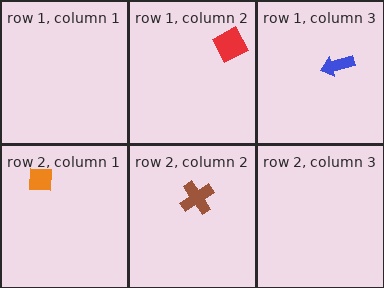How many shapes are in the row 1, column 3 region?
1.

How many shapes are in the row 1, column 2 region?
1.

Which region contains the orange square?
The row 2, column 1 region.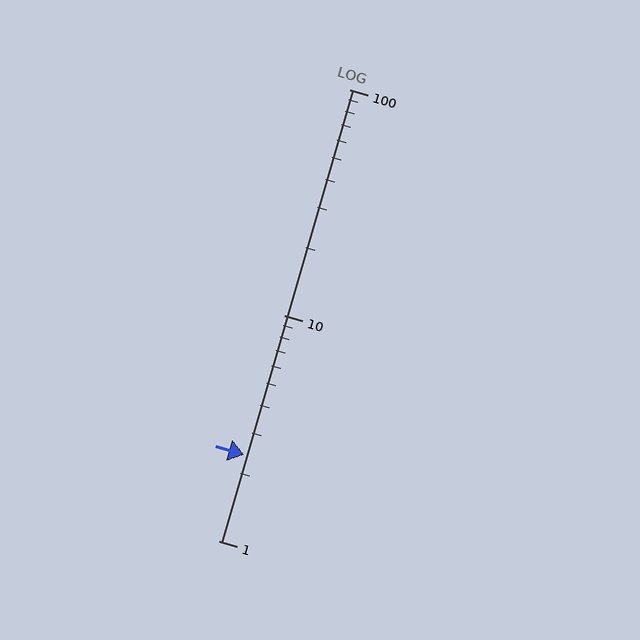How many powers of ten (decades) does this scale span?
The scale spans 2 decades, from 1 to 100.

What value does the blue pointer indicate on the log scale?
The pointer indicates approximately 2.4.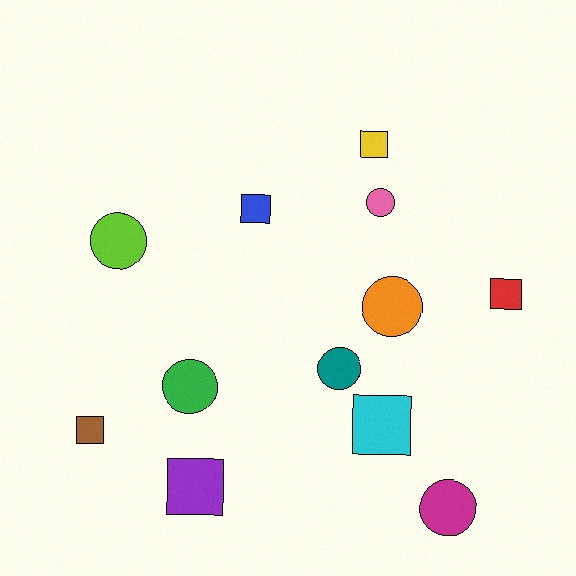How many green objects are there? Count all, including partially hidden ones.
There is 1 green object.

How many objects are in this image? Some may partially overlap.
There are 12 objects.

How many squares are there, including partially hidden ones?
There are 6 squares.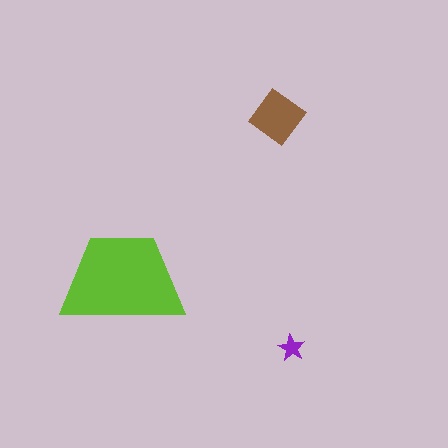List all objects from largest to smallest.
The lime trapezoid, the brown diamond, the purple star.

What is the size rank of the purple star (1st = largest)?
3rd.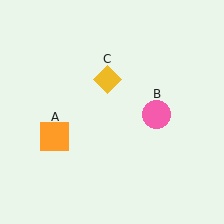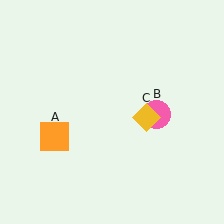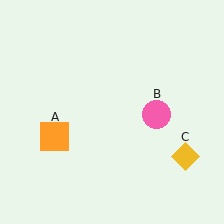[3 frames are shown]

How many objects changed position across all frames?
1 object changed position: yellow diamond (object C).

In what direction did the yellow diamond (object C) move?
The yellow diamond (object C) moved down and to the right.